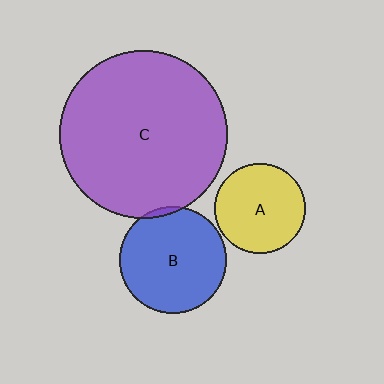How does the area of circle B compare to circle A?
Approximately 1.4 times.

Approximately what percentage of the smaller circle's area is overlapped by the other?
Approximately 5%.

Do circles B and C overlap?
Yes.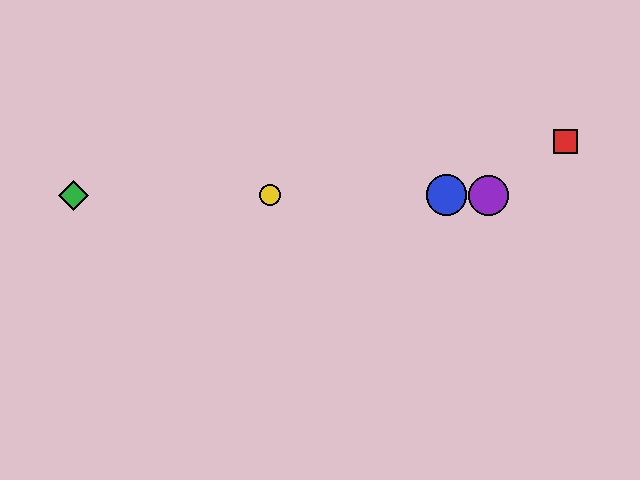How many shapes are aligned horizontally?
4 shapes (the blue circle, the green diamond, the yellow circle, the purple circle) are aligned horizontally.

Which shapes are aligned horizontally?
The blue circle, the green diamond, the yellow circle, the purple circle are aligned horizontally.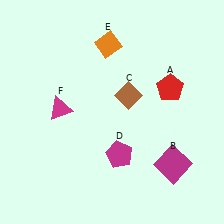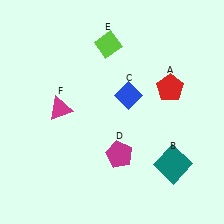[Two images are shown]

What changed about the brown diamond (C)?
In Image 1, C is brown. In Image 2, it changed to blue.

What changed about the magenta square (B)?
In Image 1, B is magenta. In Image 2, it changed to teal.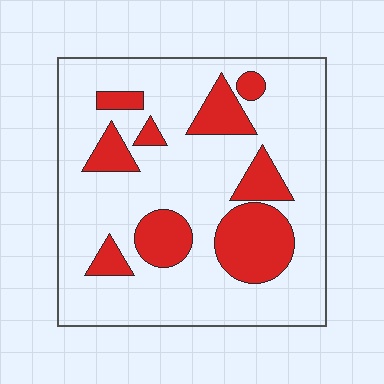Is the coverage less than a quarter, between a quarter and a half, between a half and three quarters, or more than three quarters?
Less than a quarter.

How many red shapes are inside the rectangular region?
9.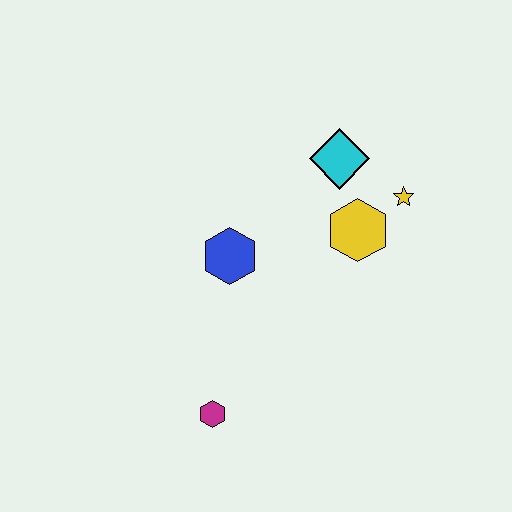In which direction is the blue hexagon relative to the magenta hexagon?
The blue hexagon is above the magenta hexagon.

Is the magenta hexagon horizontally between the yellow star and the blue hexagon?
No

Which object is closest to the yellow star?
The yellow hexagon is closest to the yellow star.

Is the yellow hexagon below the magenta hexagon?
No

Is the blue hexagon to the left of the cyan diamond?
Yes